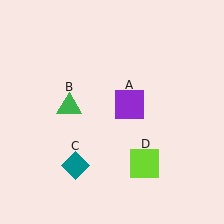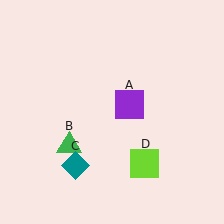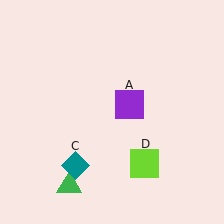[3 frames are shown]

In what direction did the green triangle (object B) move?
The green triangle (object B) moved down.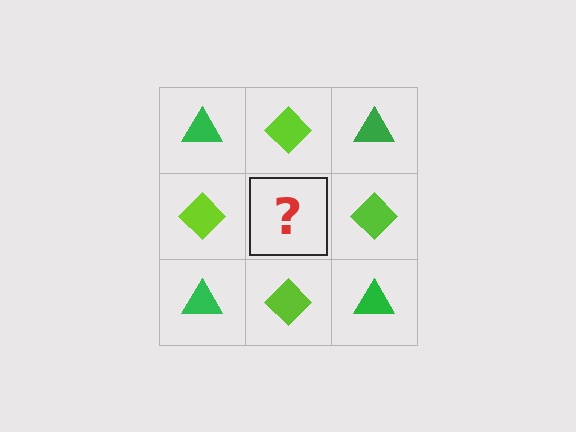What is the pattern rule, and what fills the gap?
The rule is that it alternates green triangle and lime diamond in a checkerboard pattern. The gap should be filled with a green triangle.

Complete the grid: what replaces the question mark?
The question mark should be replaced with a green triangle.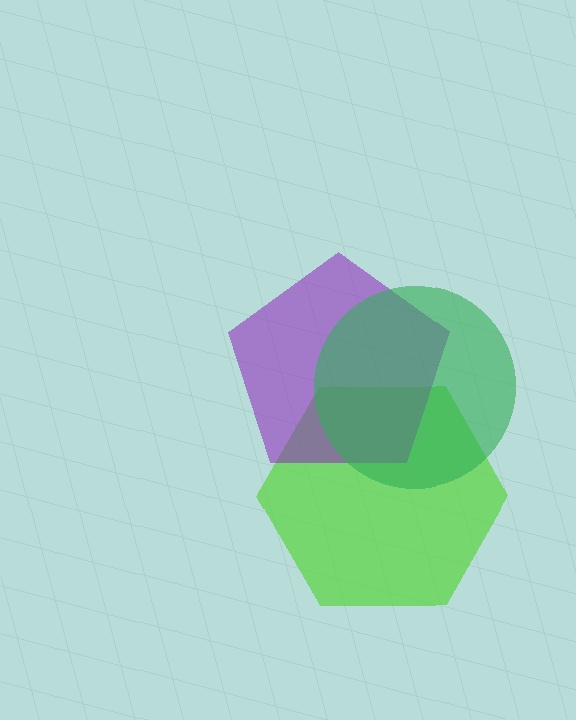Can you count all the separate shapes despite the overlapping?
Yes, there are 3 separate shapes.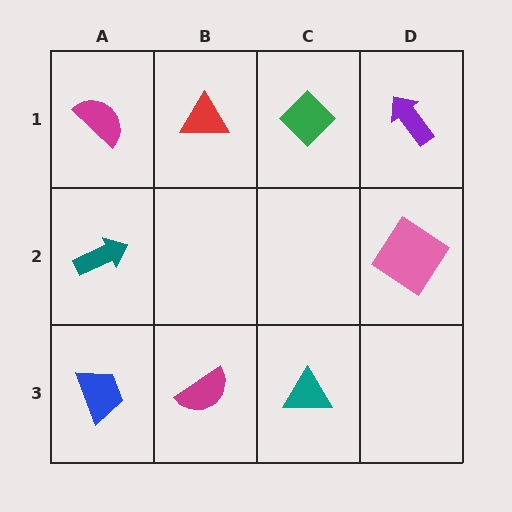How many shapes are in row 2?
2 shapes.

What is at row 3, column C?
A teal triangle.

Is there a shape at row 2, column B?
No, that cell is empty.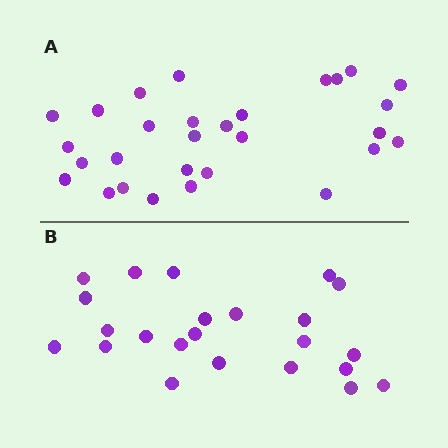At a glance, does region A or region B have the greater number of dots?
Region A (the top region) has more dots.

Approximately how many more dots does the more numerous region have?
Region A has about 6 more dots than region B.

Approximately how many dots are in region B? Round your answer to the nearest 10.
About 20 dots. (The exact count is 23, which rounds to 20.)